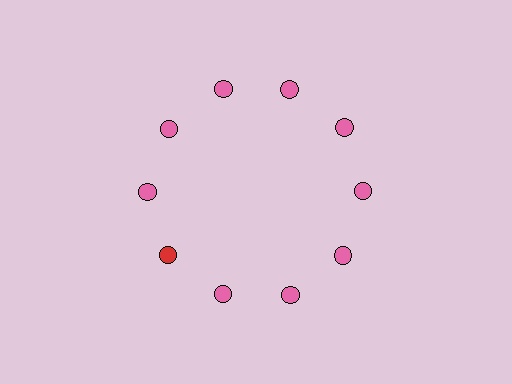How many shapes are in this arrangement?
There are 10 shapes arranged in a ring pattern.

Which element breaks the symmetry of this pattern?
The red circle at roughly the 8 o'clock position breaks the symmetry. All other shapes are pink circles.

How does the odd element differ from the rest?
It has a different color: red instead of pink.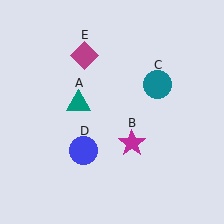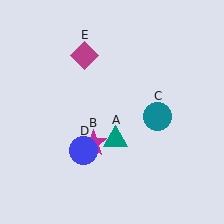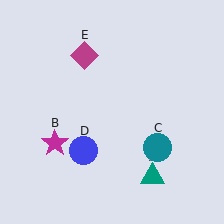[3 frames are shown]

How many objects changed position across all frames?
3 objects changed position: teal triangle (object A), magenta star (object B), teal circle (object C).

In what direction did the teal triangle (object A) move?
The teal triangle (object A) moved down and to the right.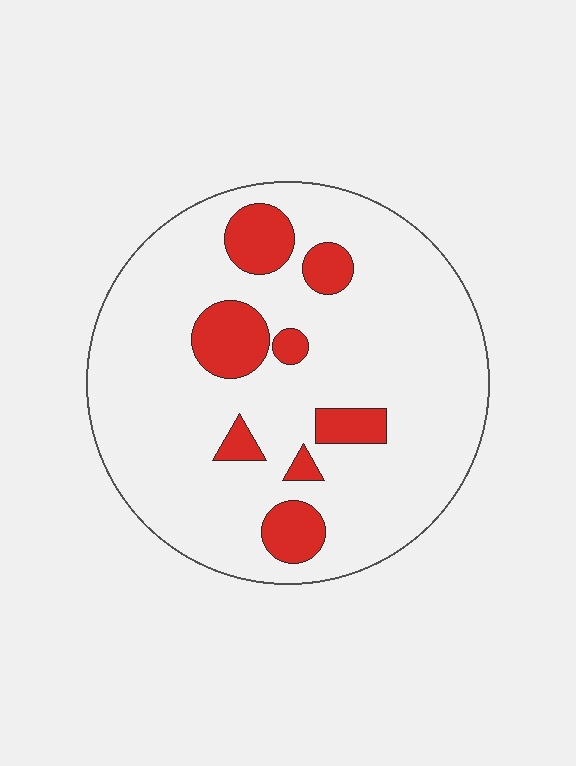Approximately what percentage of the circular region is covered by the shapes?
Approximately 15%.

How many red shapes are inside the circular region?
8.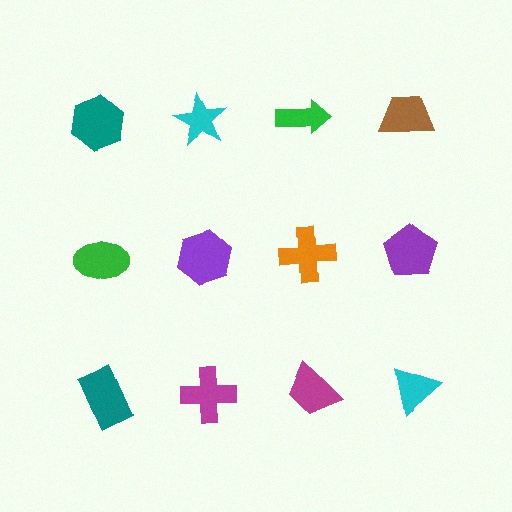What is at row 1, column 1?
A teal hexagon.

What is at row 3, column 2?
A magenta cross.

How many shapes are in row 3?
4 shapes.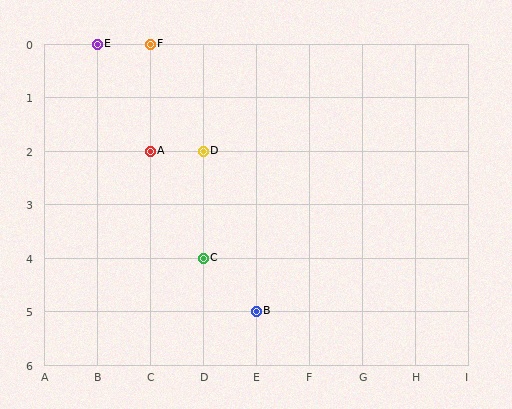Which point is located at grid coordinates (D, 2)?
Point D is at (D, 2).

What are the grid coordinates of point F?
Point F is at grid coordinates (C, 0).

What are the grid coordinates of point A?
Point A is at grid coordinates (C, 2).